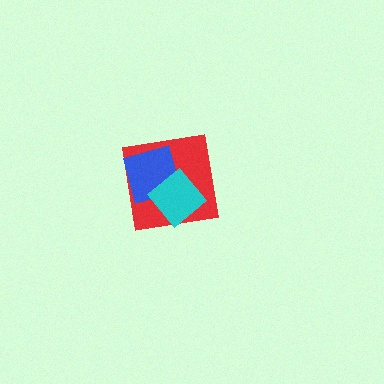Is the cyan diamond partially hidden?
No, no other shape covers it.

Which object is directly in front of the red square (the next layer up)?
The blue diamond is directly in front of the red square.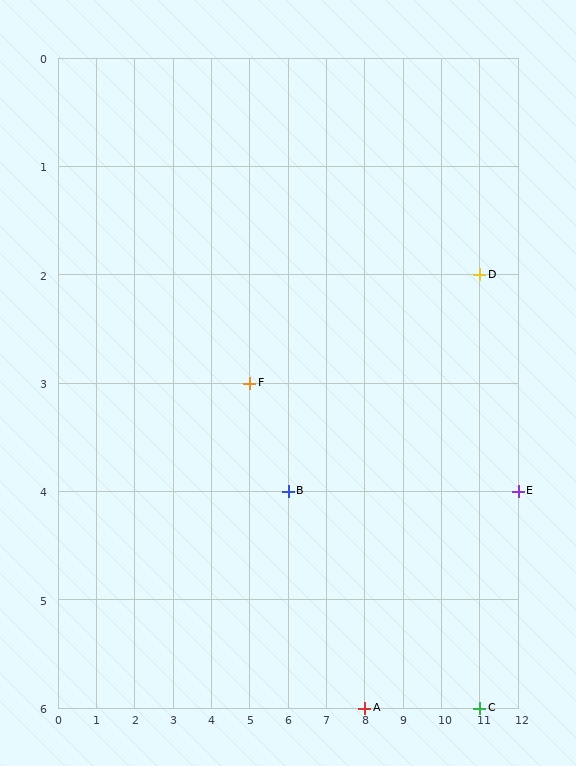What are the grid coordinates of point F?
Point F is at grid coordinates (5, 3).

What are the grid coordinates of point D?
Point D is at grid coordinates (11, 2).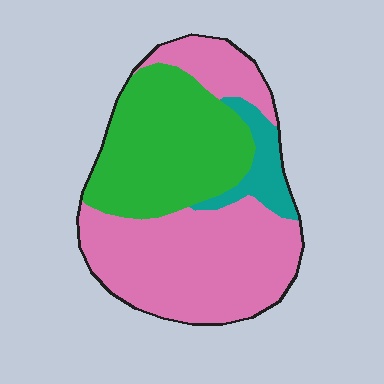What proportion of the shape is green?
Green takes up between a third and a half of the shape.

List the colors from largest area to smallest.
From largest to smallest: pink, green, teal.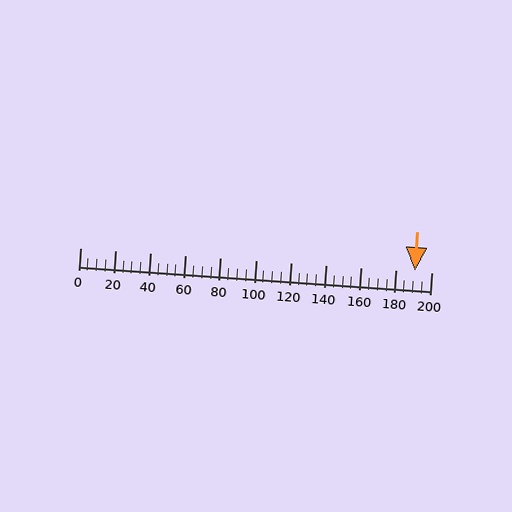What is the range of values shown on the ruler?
The ruler shows values from 0 to 200.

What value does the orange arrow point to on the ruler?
The orange arrow points to approximately 191.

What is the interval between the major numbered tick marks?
The major tick marks are spaced 20 units apart.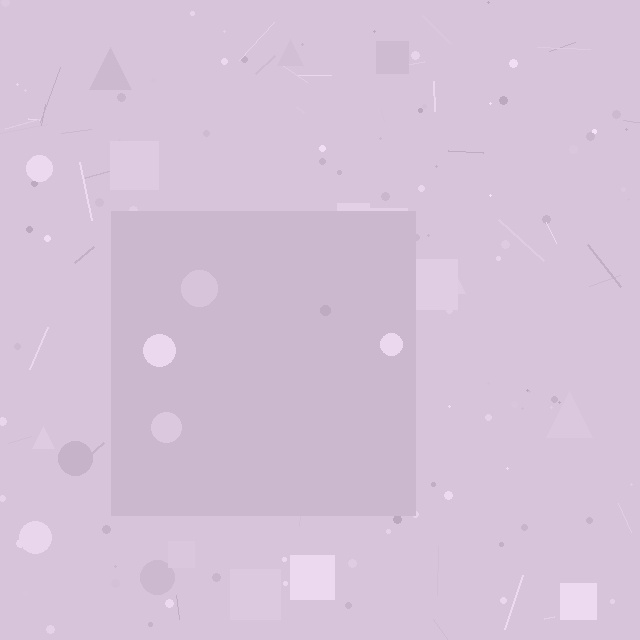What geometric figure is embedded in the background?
A square is embedded in the background.